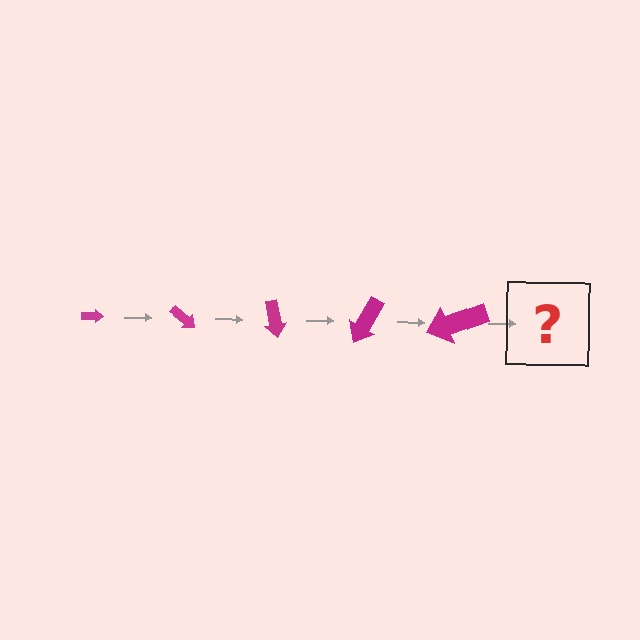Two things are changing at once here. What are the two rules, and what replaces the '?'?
The two rules are that the arrow grows larger each step and it rotates 40 degrees each step. The '?' should be an arrow, larger than the previous one and rotated 200 degrees from the start.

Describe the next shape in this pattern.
It should be an arrow, larger than the previous one and rotated 200 degrees from the start.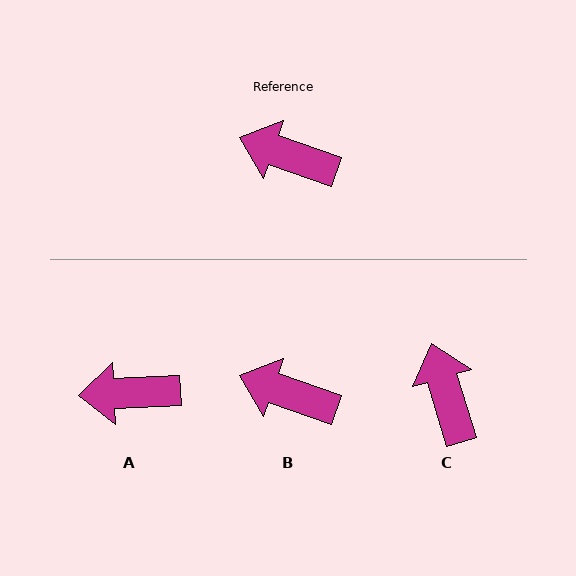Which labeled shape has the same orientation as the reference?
B.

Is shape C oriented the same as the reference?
No, it is off by about 54 degrees.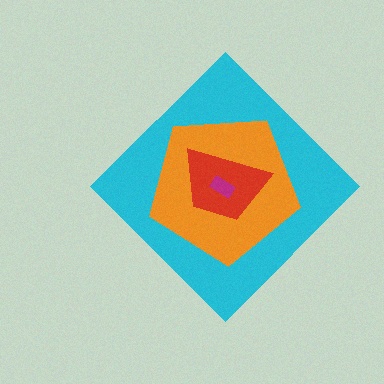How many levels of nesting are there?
4.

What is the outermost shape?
The cyan diamond.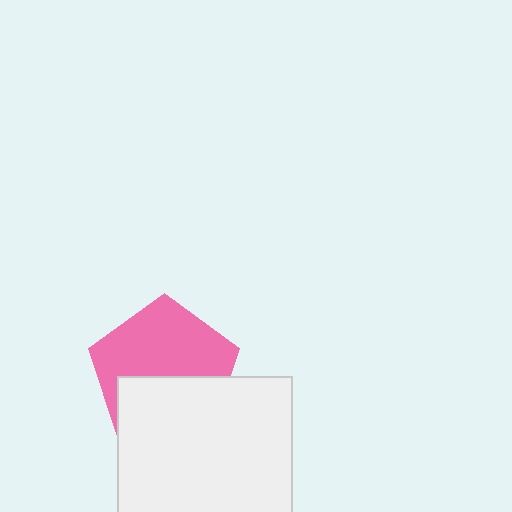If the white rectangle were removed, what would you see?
You would see the complete pink pentagon.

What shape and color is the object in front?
The object in front is a white rectangle.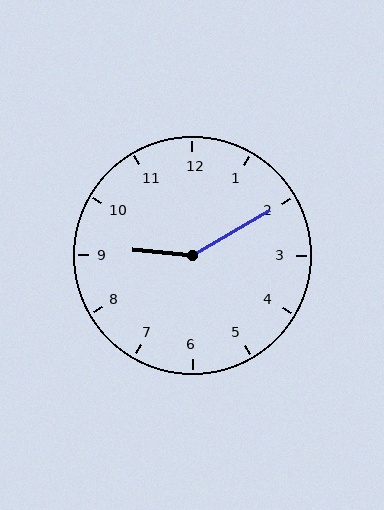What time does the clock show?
9:10.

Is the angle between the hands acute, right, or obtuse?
It is obtuse.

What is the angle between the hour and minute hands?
Approximately 145 degrees.